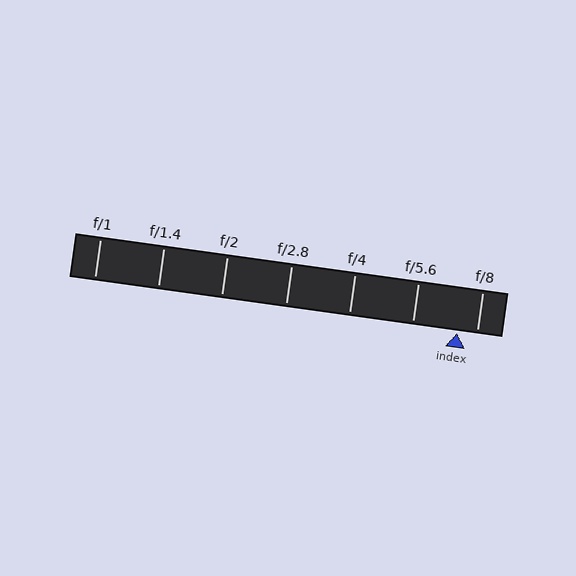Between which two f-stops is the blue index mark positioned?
The index mark is between f/5.6 and f/8.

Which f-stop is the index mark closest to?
The index mark is closest to f/8.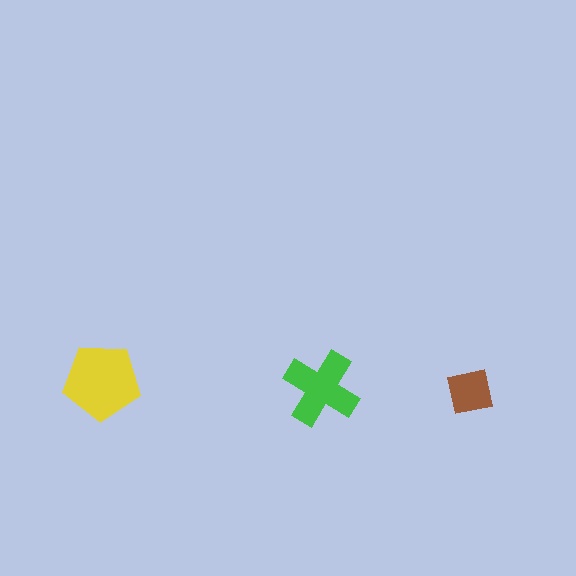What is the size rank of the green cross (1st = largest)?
2nd.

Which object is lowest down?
The brown square is bottommost.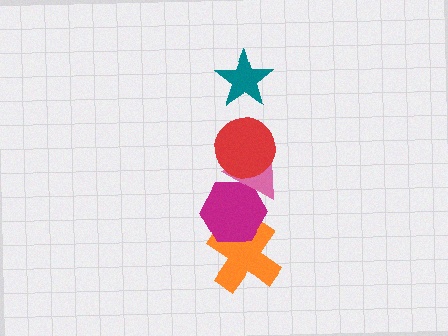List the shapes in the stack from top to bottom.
From top to bottom: the teal star, the red circle, the pink triangle, the magenta hexagon, the orange cross.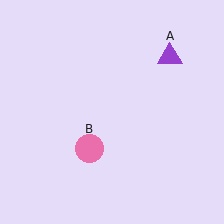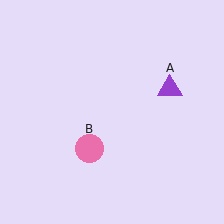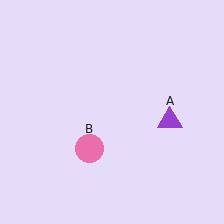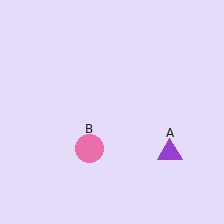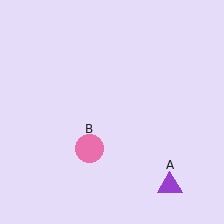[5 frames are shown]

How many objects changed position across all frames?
1 object changed position: purple triangle (object A).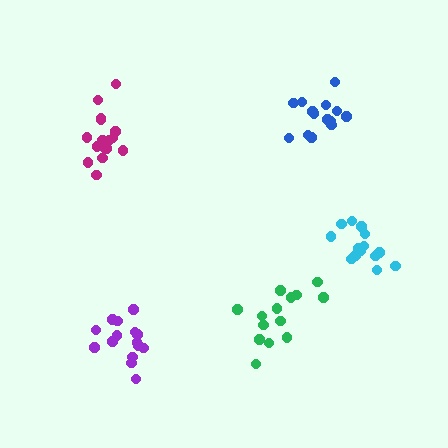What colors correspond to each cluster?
The clusters are colored: blue, magenta, cyan, purple, green.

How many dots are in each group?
Group 1: 14 dots, Group 2: 16 dots, Group 3: 14 dots, Group 4: 15 dots, Group 5: 14 dots (73 total).